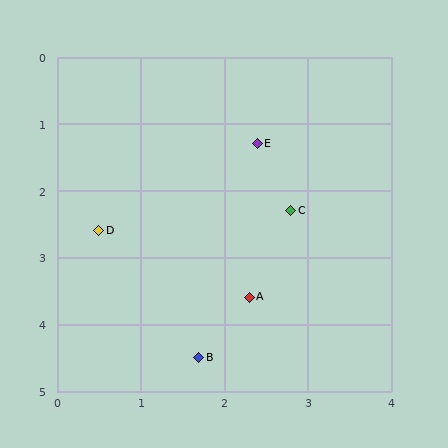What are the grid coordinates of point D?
Point D is at approximately (0.5, 2.6).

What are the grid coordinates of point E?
Point E is at approximately (2.4, 1.3).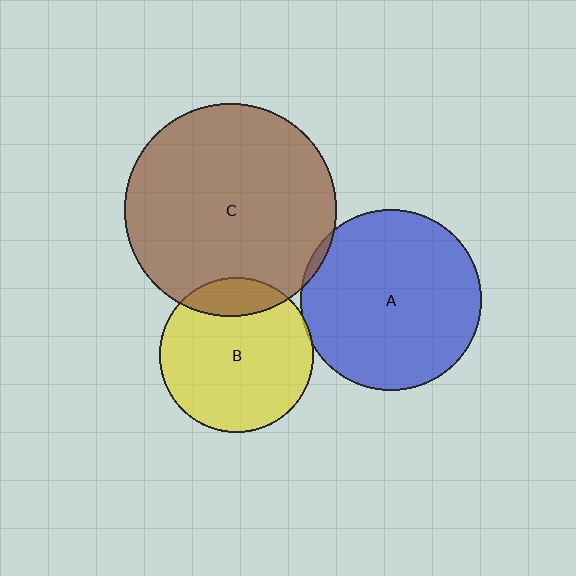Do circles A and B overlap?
Yes.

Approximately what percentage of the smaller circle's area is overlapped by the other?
Approximately 5%.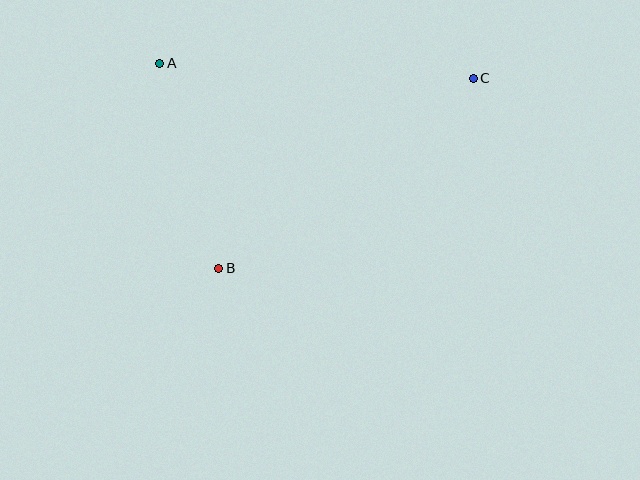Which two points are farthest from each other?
Points B and C are farthest from each other.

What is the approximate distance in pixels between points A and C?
The distance between A and C is approximately 314 pixels.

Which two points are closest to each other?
Points A and B are closest to each other.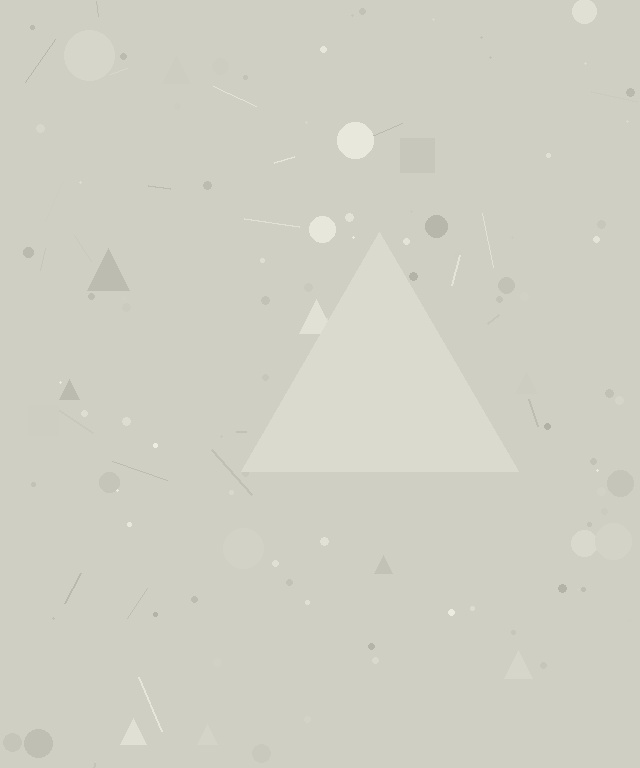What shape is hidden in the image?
A triangle is hidden in the image.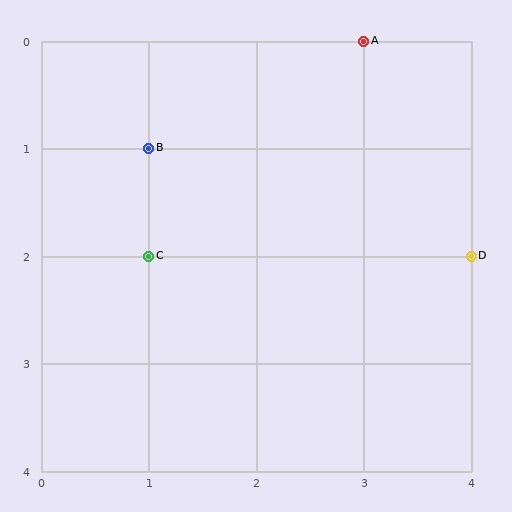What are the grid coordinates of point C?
Point C is at grid coordinates (1, 2).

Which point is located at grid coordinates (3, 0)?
Point A is at (3, 0).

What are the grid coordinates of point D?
Point D is at grid coordinates (4, 2).